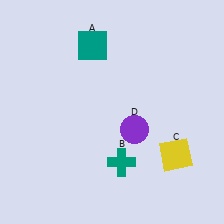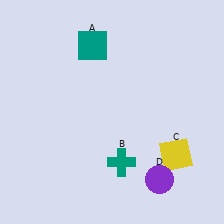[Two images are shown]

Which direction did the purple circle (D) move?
The purple circle (D) moved down.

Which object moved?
The purple circle (D) moved down.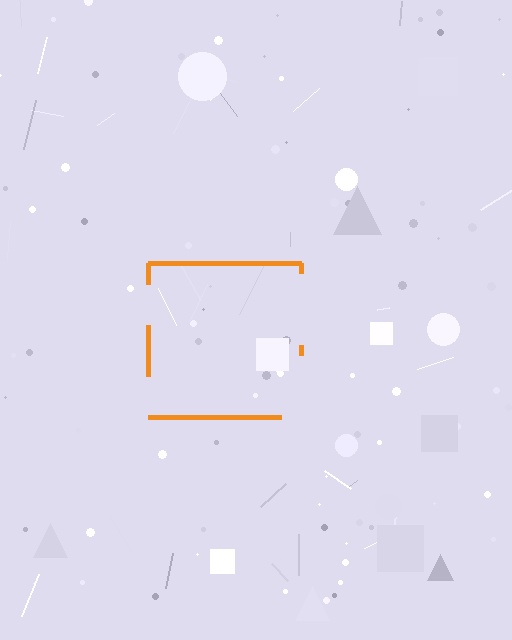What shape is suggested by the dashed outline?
The dashed outline suggests a square.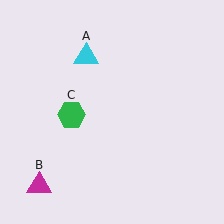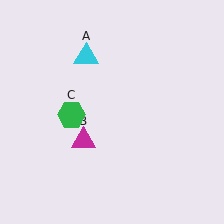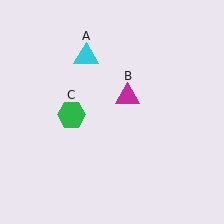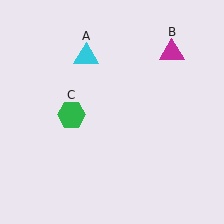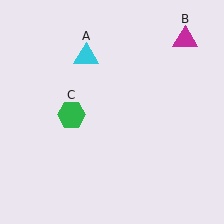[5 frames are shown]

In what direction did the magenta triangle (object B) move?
The magenta triangle (object B) moved up and to the right.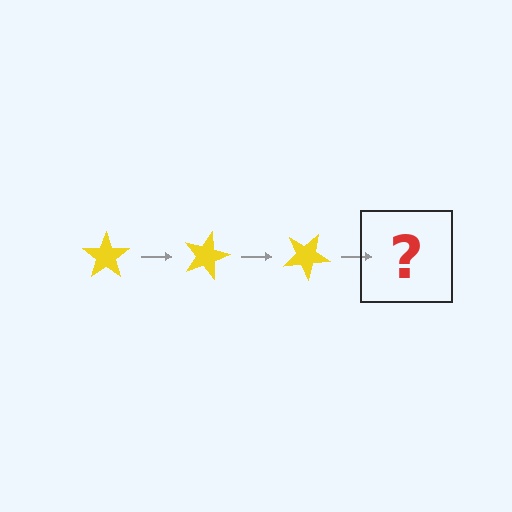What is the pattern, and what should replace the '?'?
The pattern is that the star rotates 15 degrees each step. The '?' should be a yellow star rotated 45 degrees.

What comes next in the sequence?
The next element should be a yellow star rotated 45 degrees.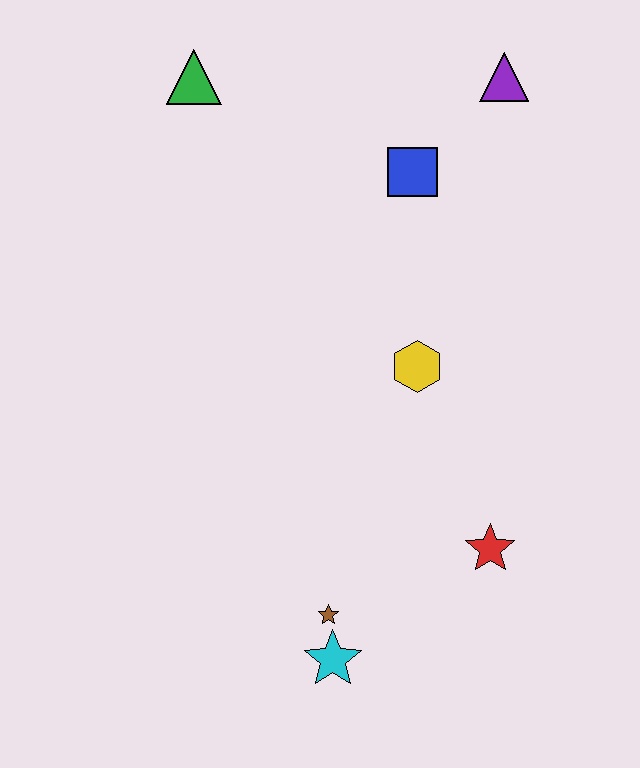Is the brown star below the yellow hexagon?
Yes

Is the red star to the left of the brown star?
No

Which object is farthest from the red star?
The green triangle is farthest from the red star.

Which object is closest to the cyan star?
The brown star is closest to the cyan star.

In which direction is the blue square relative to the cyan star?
The blue square is above the cyan star.